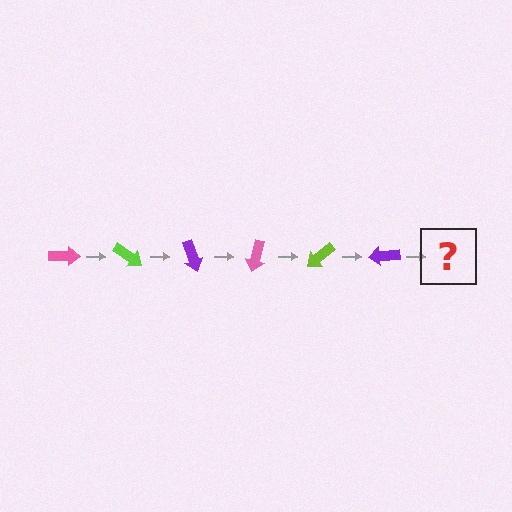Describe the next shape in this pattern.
It should be a pink arrow, rotated 210 degrees from the start.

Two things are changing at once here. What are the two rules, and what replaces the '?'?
The two rules are that it rotates 35 degrees each step and the color cycles through pink, lime, and purple. The '?' should be a pink arrow, rotated 210 degrees from the start.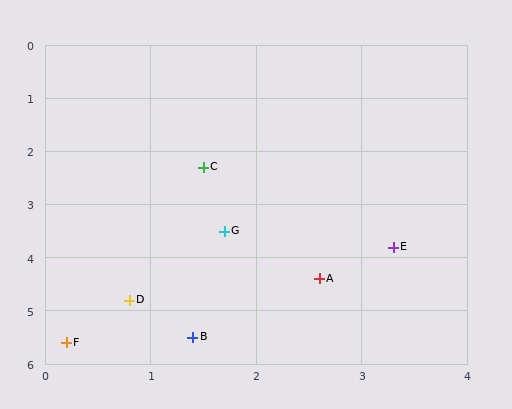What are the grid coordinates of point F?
Point F is at approximately (0.2, 5.6).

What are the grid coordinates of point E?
Point E is at approximately (3.3, 3.8).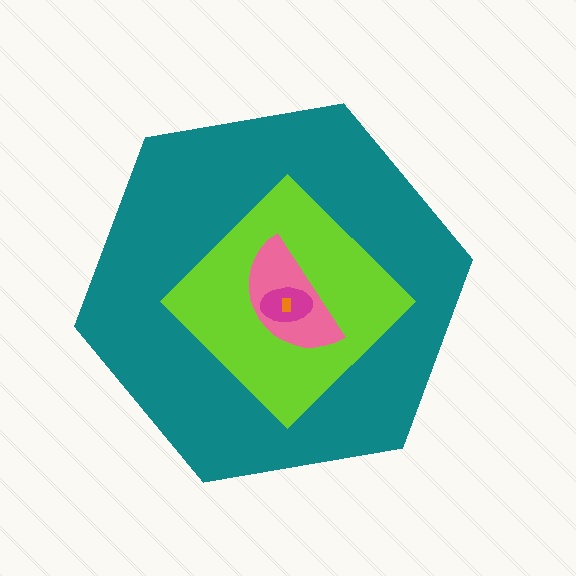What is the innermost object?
The orange rectangle.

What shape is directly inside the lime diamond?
The pink semicircle.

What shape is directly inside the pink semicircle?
The magenta ellipse.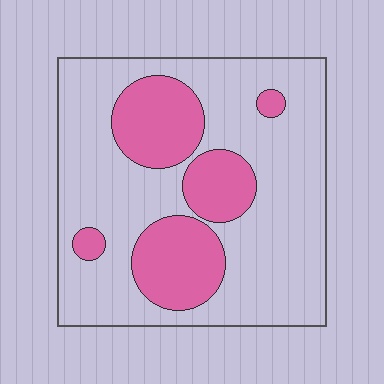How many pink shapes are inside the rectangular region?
5.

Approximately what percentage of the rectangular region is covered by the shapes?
Approximately 25%.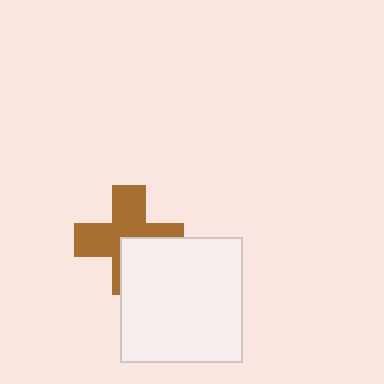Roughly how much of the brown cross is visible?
About half of it is visible (roughly 64%).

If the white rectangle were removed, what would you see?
You would see the complete brown cross.